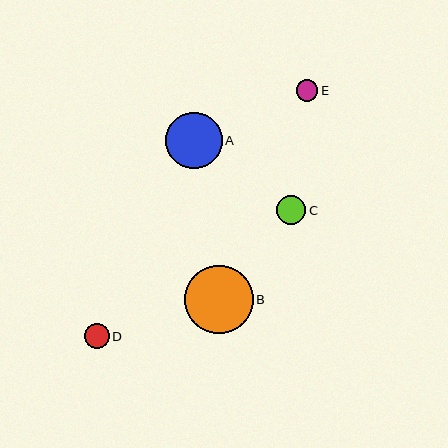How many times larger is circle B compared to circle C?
Circle B is approximately 2.4 times the size of circle C.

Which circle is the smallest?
Circle E is the smallest with a size of approximately 21 pixels.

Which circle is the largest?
Circle B is the largest with a size of approximately 69 pixels.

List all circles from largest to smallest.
From largest to smallest: B, A, C, D, E.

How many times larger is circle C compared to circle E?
Circle C is approximately 1.4 times the size of circle E.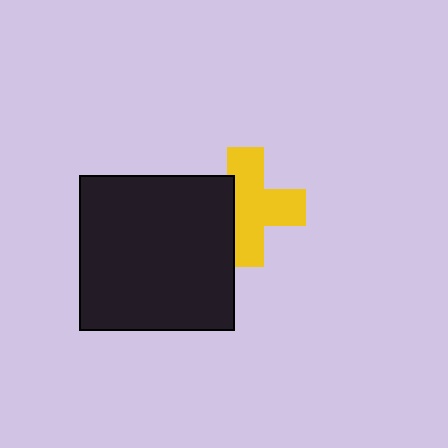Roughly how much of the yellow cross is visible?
Most of it is visible (roughly 69%).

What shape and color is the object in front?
The object in front is a black square.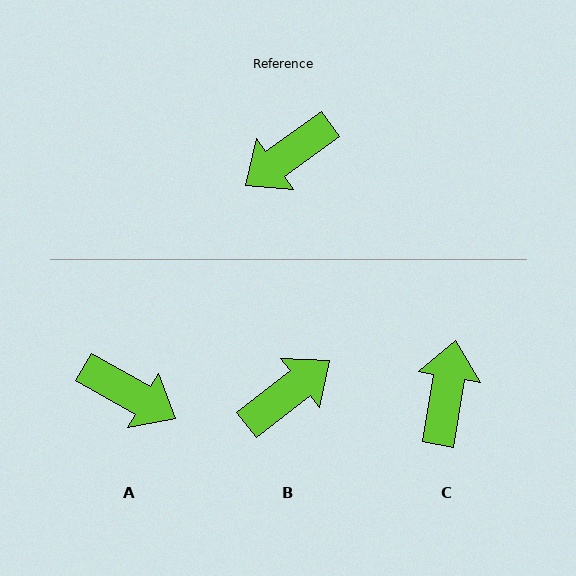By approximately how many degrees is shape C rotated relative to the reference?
Approximately 136 degrees clockwise.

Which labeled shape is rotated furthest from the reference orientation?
B, about 178 degrees away.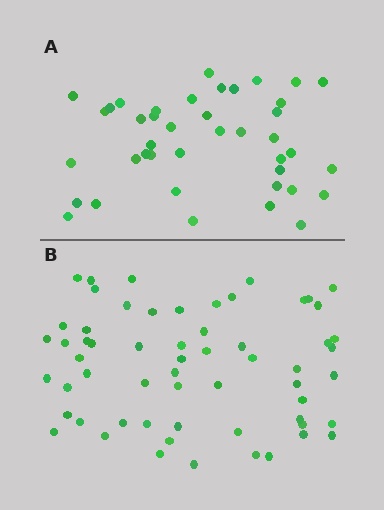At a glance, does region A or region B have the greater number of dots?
Region B (the bottom region) has more dots.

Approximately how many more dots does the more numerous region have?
Region B has approximately 20 more dots than region A.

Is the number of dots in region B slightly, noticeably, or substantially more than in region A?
Region B has substantially more. The ratio is roughly 1.5 to 1.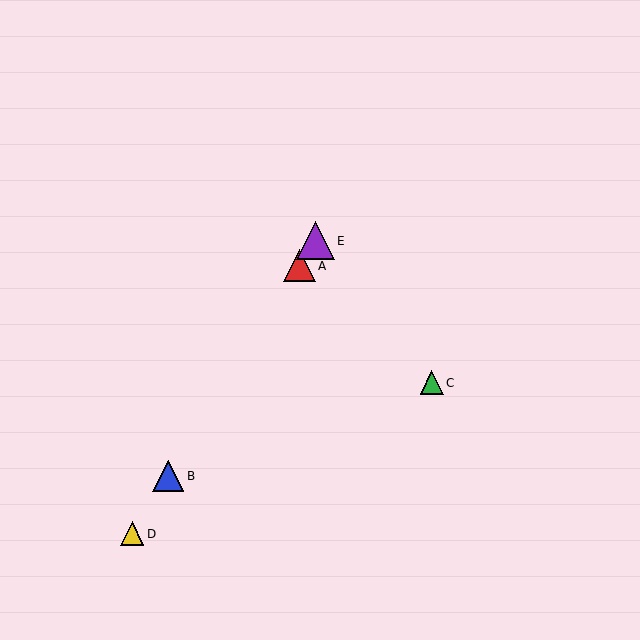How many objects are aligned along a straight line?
4 objects (A, B, D, E) are aligned along a straight line.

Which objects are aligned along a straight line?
Objects A, B, D, E are aligned along a straight line.